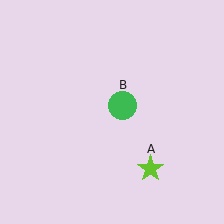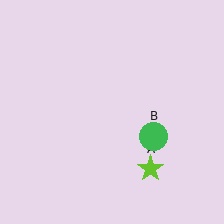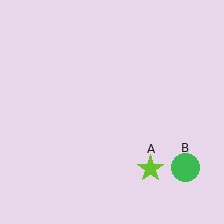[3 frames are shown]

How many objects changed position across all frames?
1 object changed position: green circle (object B).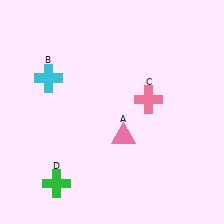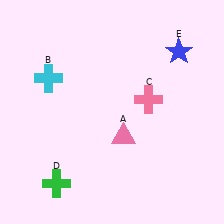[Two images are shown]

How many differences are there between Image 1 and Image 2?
There is 1 difference between the two images.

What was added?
A blue star (E) was added in Image 2.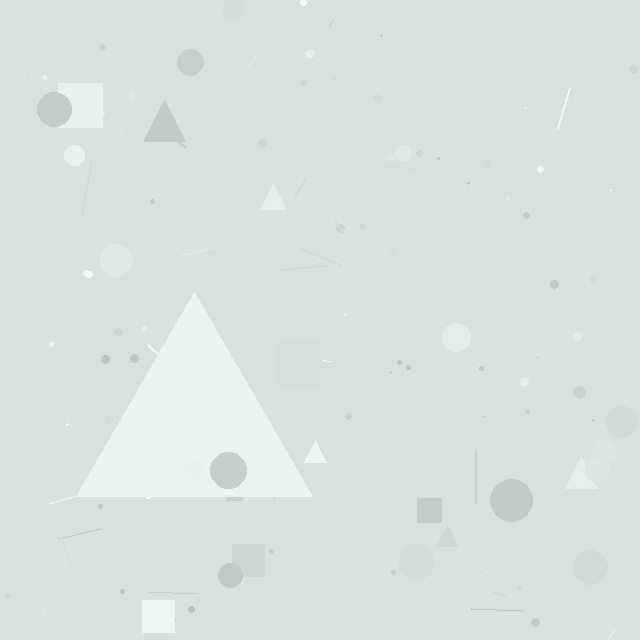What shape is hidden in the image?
A triangle is hidden in the image.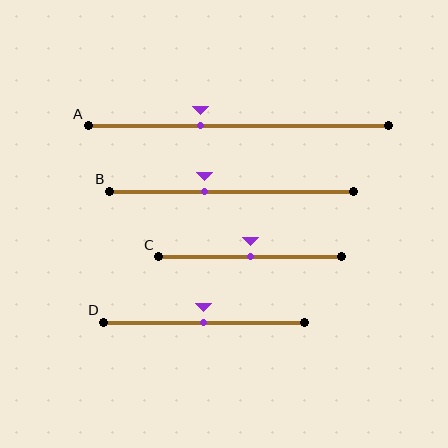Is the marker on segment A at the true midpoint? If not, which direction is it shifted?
No, the marker on segment A is shifted to the left by about 13% of the segment length.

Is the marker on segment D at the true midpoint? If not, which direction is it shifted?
Yes, the marker on segment D is at the true midpoint.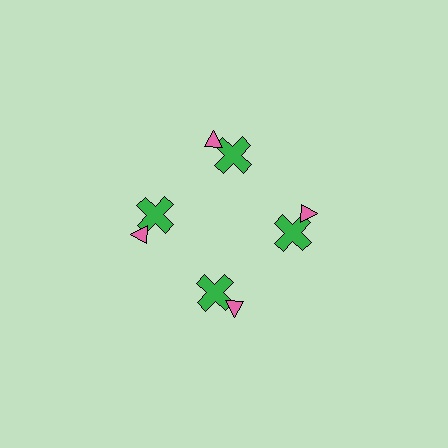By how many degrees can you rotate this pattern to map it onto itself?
The pattern maps onto itself every 90 degrees of rotation.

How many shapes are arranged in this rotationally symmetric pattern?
There are 8 shapes, arranged in 4 groups of 2.